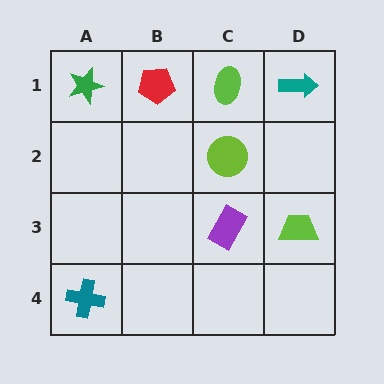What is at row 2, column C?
A lime circle.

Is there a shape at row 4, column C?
No, that cell is empty.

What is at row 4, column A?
A teal cross.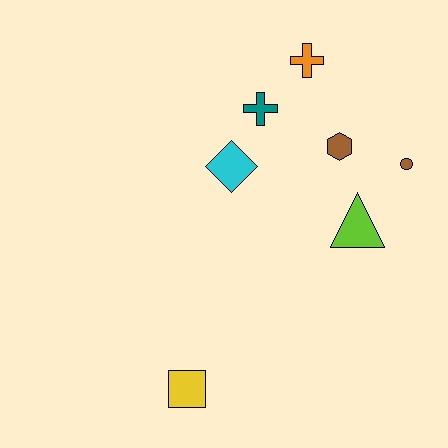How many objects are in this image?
There are 7 objects.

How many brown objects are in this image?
There are 2 brown objects.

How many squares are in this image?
There is 1 square.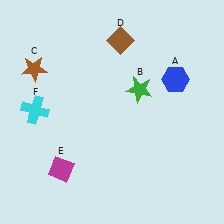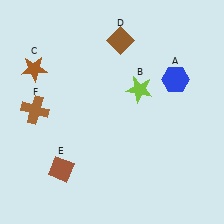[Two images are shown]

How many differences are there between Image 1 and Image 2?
There are 3 differences between the two images.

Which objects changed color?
B changed from green to lime. E changed from magenta to brown. F changed from cyan to brown.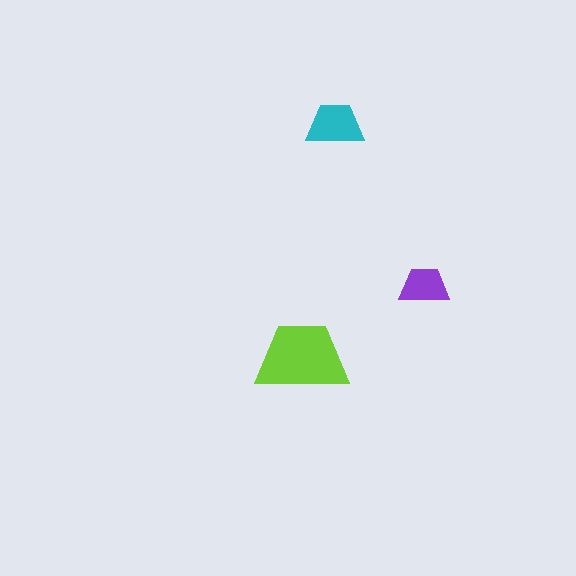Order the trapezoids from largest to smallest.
the lime one, the cyan one, the purple one.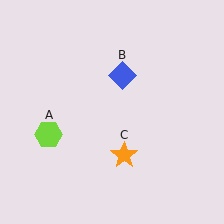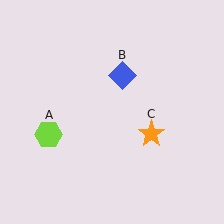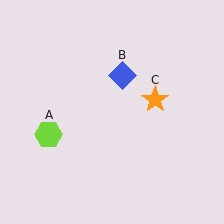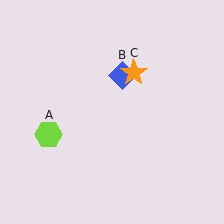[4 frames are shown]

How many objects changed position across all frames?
1 object changed position: orange star (object C).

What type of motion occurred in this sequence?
The orange star (object C) rotated counterclockwise around the center of the scene.